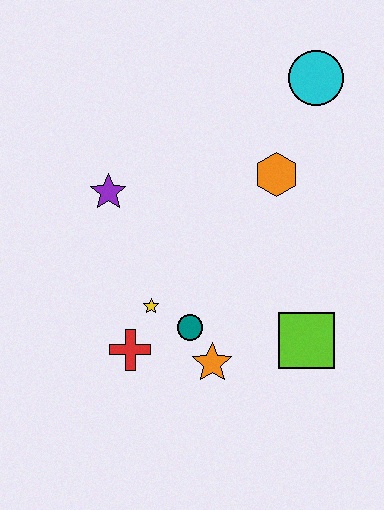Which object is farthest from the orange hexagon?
The red cross is farthest from the orange hexagon.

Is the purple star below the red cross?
No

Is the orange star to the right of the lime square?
No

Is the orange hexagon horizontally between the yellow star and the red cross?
No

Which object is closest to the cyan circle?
The orange hexagon is closest to the cyan circle.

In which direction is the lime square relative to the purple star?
The lime square is to the right of the purple star.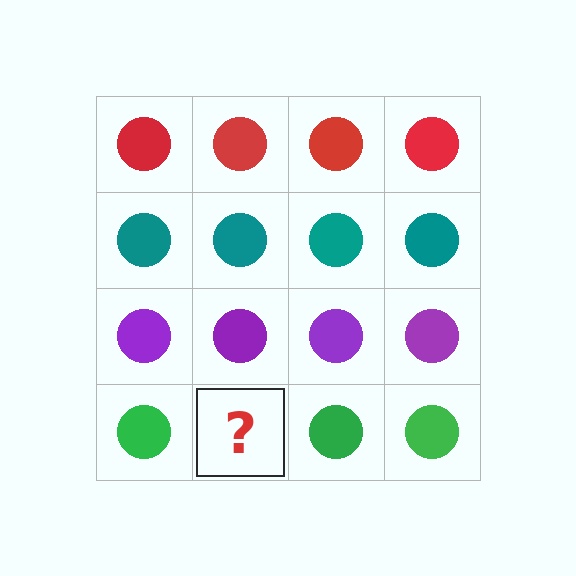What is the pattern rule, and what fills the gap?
The rule is that each row has a consistent color. The gap should be filled with a green circle.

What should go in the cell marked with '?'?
The missing cell should contain a green circle.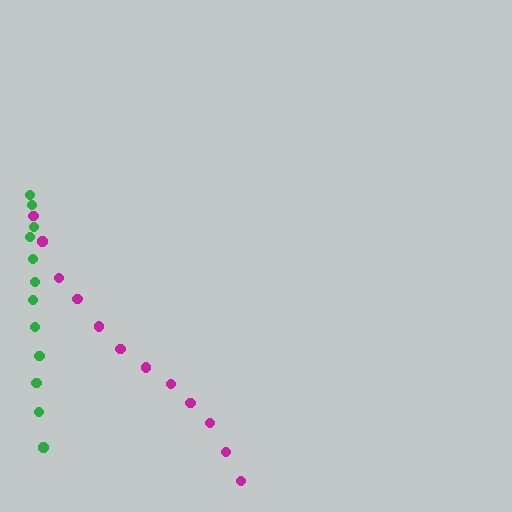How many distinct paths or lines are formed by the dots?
There are 2 distinct paths.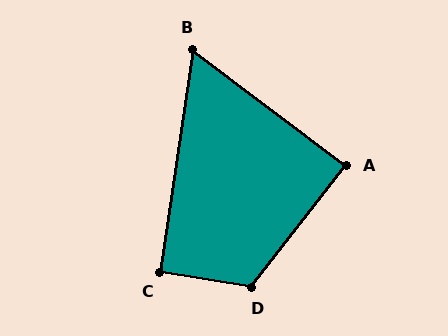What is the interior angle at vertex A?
Approximately 89 degrees (approximately right).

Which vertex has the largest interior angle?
D, at approximately 119 degrees.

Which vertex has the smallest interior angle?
B, at approximately 61 degrees.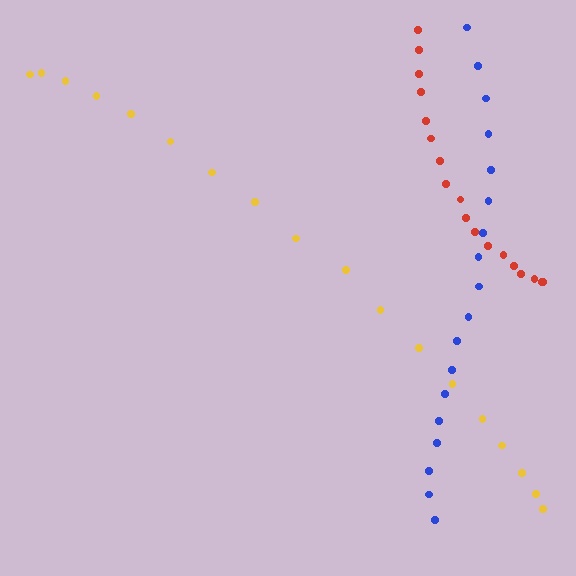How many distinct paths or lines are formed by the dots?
There are 3 distinct paths.